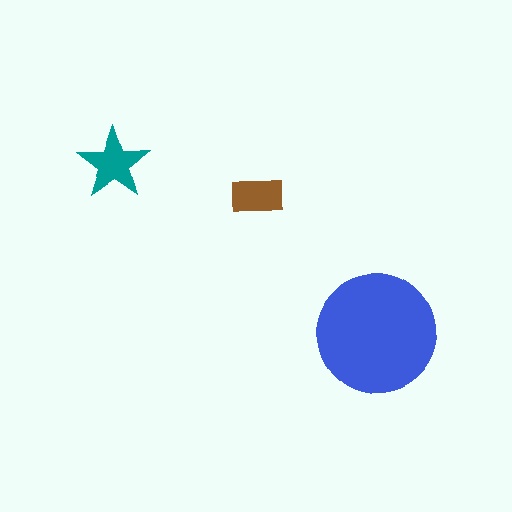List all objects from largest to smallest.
The blue circle, the teal star, the brown rectangle.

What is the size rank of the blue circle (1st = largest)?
1st.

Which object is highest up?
The teal star is topmost.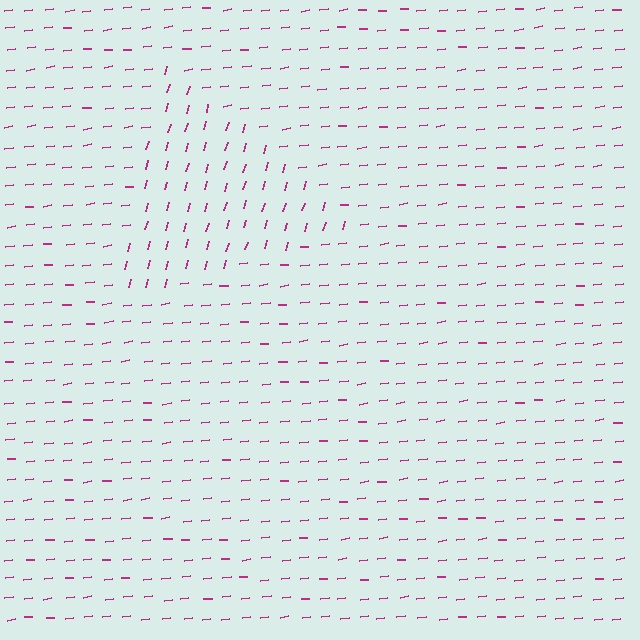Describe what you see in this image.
The image is filled with small magenta line segments. A triangle region in the image has lines oriented differently from the surrounding lines, creating a visible texture boundary.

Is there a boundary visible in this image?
Yes, there is a texture boundary formed by a change in line orientation.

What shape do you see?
I see a triangle.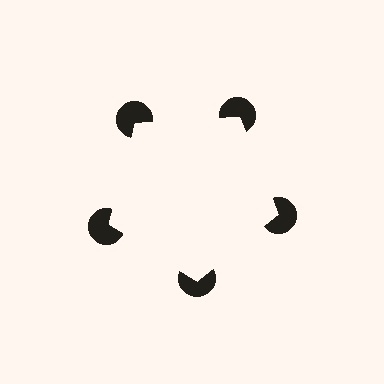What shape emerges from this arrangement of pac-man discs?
An illusory pentagon — its edges are inferred from the aligned wedge cuts in the pac-man discs, not physically drawn.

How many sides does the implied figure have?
5 sides.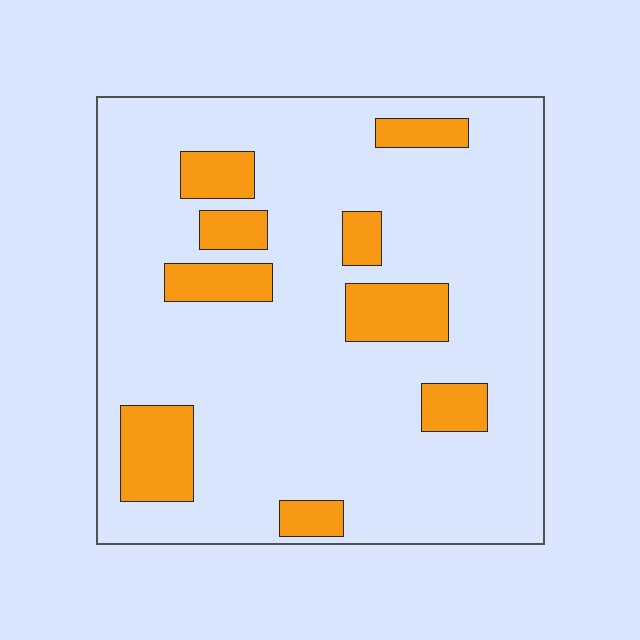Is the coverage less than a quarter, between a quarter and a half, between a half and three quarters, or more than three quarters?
Less than a quarter.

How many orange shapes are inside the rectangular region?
9.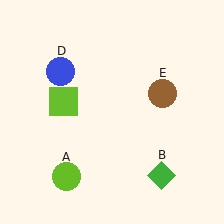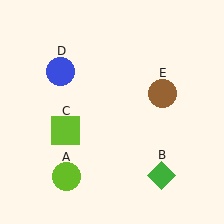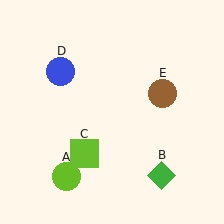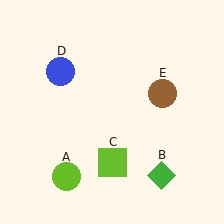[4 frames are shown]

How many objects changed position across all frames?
1 object changed position: lime square (object C).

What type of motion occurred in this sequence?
The lime square (object C) rotated counterclockwise around the center of the scene.